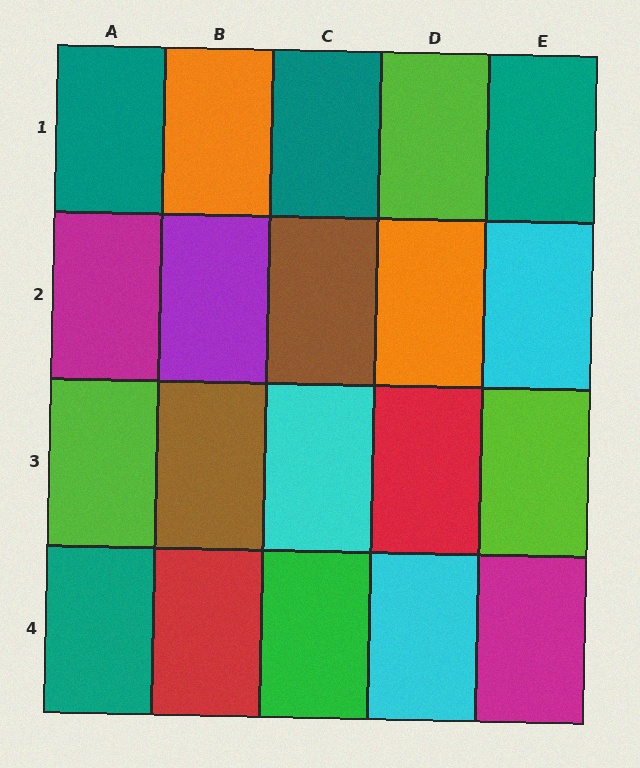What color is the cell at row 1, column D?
Lime.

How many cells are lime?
3 cells are lime.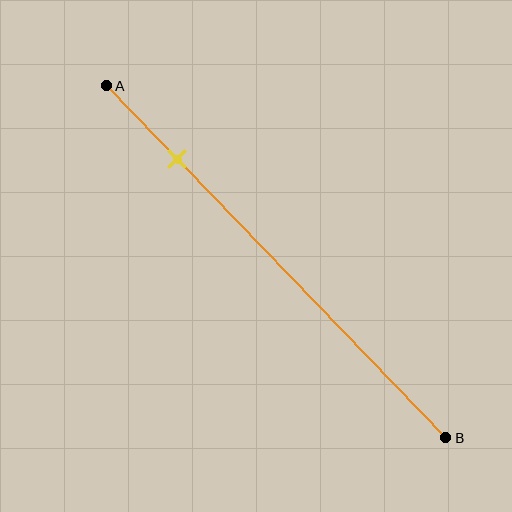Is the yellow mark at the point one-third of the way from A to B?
No, the mark is at about 20% from A, not at the 33% one-third point.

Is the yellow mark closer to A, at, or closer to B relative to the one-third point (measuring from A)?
The yellow mark is closer to point A than the one-third point of segment AB.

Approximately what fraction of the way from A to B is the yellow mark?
The yellow mark is approximately 20% of the way from A to B.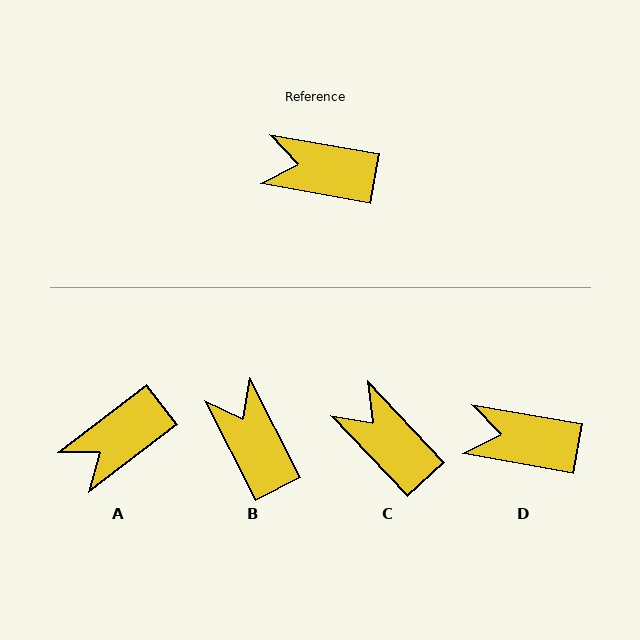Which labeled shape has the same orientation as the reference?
D.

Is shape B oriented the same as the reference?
No, it is off by about 53 degrees.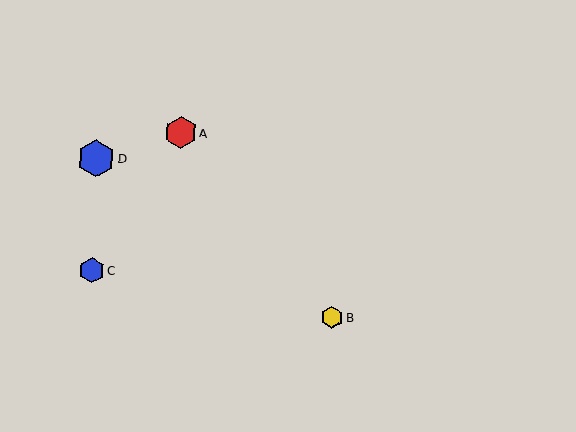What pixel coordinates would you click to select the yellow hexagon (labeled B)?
Click at (332, 318) to select the yellow hexagon B.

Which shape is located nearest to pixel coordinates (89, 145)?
The blue hexagon (labeled D) at (96, 158) is nearest to that location.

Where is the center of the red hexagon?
The center of the red hexagon is at (181, 132).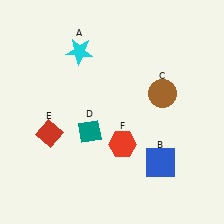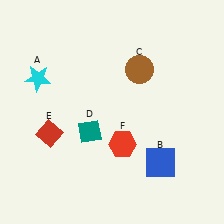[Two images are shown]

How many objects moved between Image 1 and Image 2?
2 objects moved between the two images.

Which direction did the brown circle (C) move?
The brown circle (C) moved up.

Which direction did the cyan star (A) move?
The cyan star (A) moved left.